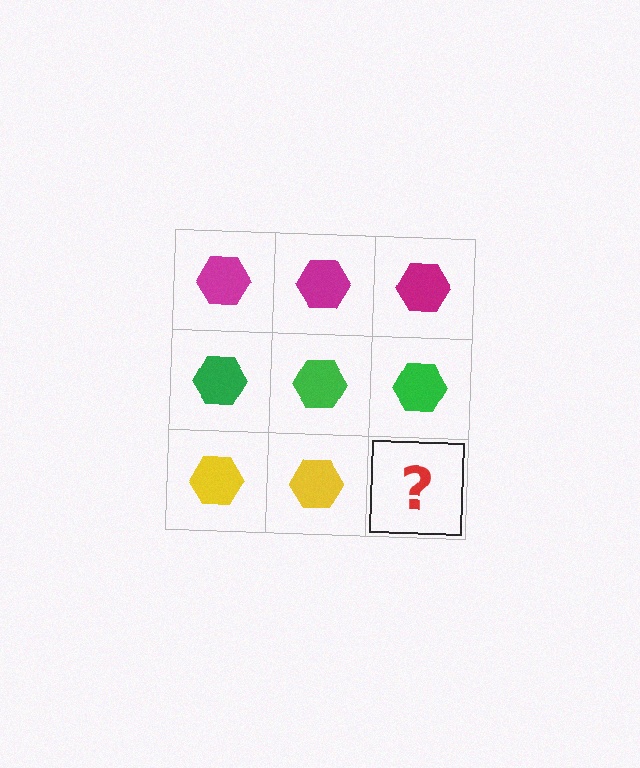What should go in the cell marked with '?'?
The missing cell should contain a yellow hexagon.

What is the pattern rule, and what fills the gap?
The rule is that each row has a consistent color. The gap should be filled with a yellow hexagon.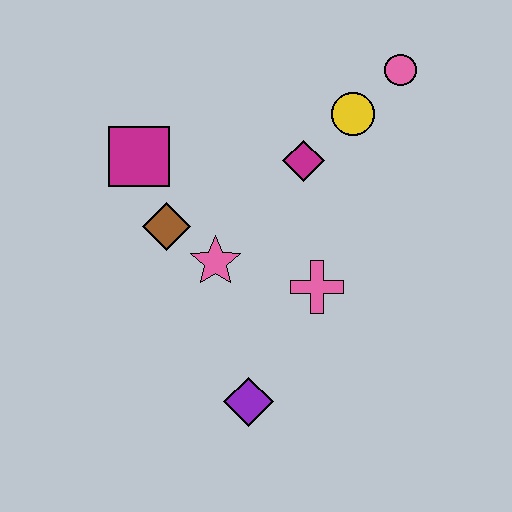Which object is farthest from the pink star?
The pink circle is farthest from the pink star.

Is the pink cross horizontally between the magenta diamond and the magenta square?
No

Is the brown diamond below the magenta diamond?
Yes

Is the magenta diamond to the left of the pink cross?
Yes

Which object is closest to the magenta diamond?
The yellow circle is closest to the magenta diamond.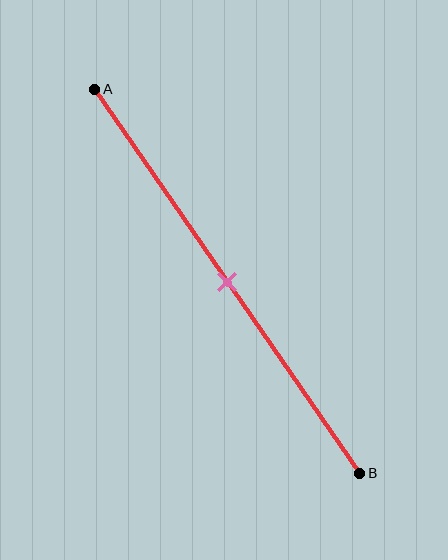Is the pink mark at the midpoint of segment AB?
Yes, the mark is approximately at the midpoint.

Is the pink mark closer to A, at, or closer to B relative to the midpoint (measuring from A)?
The pink mark is approximately at the midpoint of segment AB.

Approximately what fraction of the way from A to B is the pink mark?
The pink mark is approximately 50% of the way from A to B.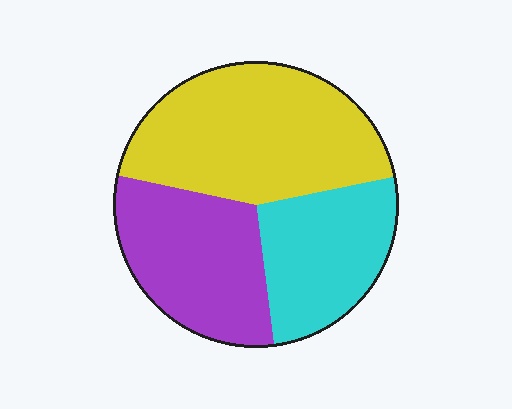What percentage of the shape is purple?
Purple covers 30% of the shape.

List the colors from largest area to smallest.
From largest to smallest: yellow, purple, cyan.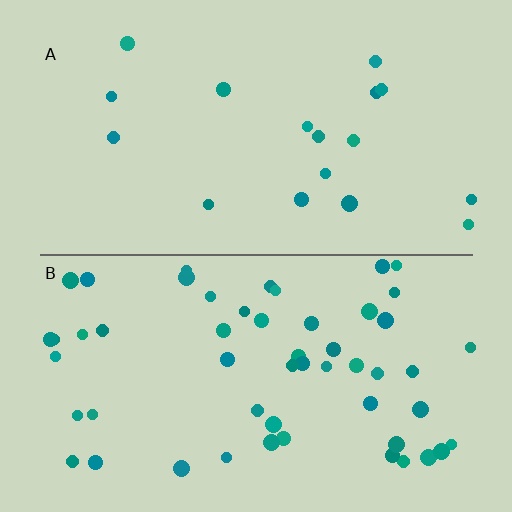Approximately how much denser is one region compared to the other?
Approximately 3.0× — region B over region A.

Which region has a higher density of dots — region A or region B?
B (the bottom).